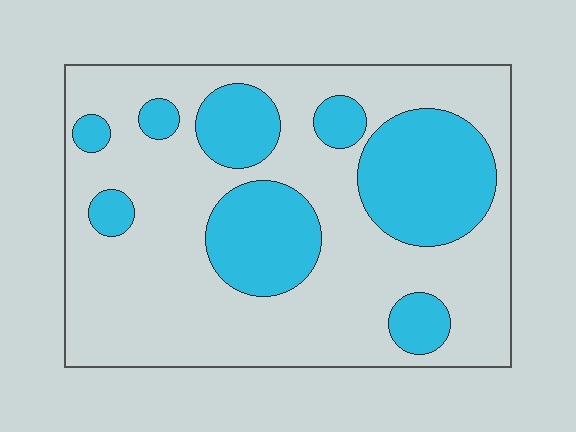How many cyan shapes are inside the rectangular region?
8.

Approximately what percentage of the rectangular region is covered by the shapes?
Approximately 30%.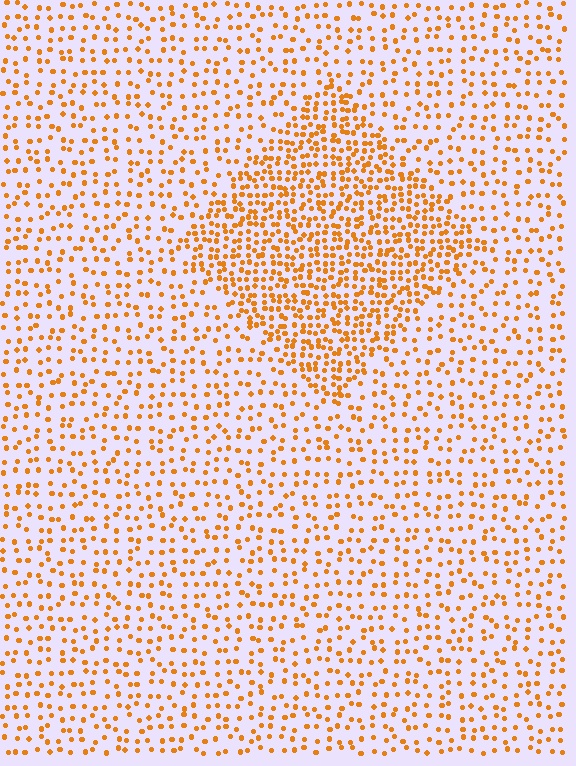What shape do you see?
I see a diamond.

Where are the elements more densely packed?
The elements are more densely packed inside the diamond boundary.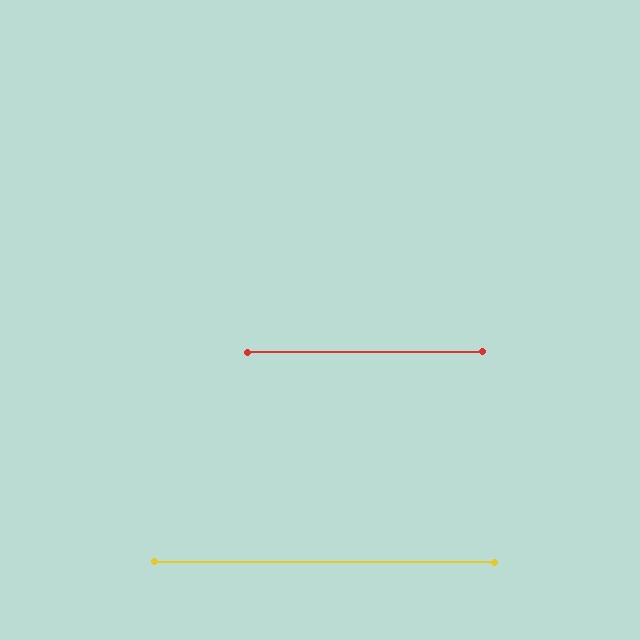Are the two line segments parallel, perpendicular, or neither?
Parallel — their directions differ by only 0.3°.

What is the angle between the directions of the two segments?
Approximately 0 degrees.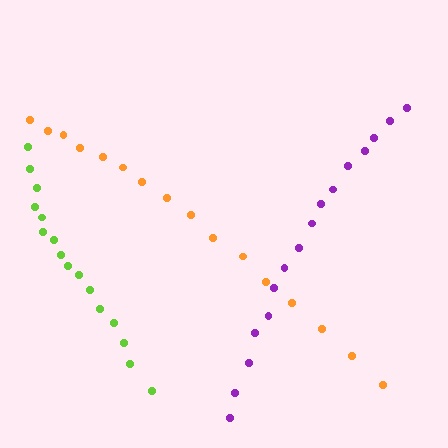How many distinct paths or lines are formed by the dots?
There are 3 distinct paths.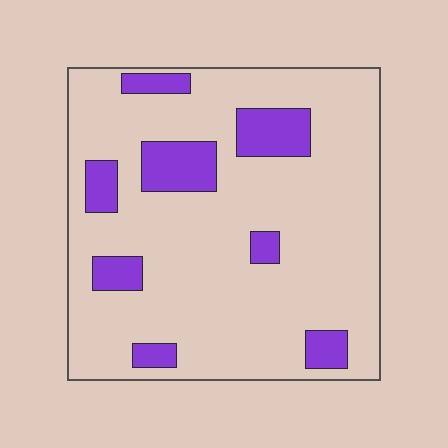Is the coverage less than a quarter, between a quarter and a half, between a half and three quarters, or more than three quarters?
Less than a quarter.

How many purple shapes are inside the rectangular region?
8.